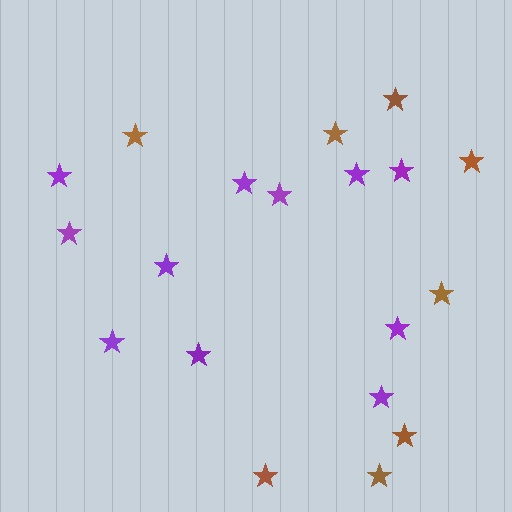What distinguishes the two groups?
There are 2 groups: one group of brown stars (8) and one group of purple stars (11).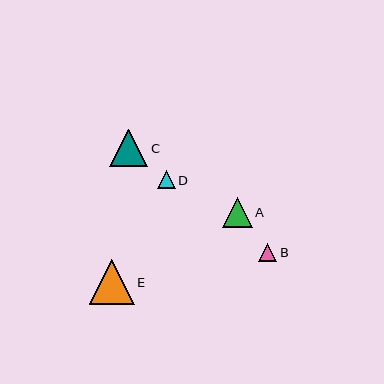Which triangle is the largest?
Triangle E is the largest with a size of approximately 45 pixels.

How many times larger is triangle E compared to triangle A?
Triangle E is approximately 1.5 times the size of triangle A.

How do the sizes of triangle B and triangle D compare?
Triangle B and triangle D are approximately the same size.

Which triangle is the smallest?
Triangle D is the smallest with a size of approximately 18 pixels.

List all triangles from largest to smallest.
From largest to smallest: E, C, A, B, D.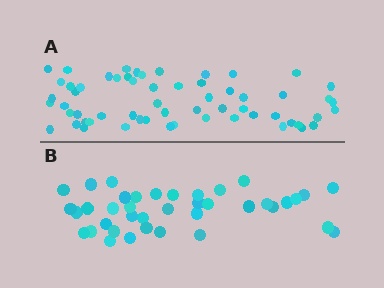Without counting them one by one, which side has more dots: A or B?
Region A (the top region) has more dots.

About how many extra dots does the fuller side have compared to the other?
Region A has approximately 20 more dots than region B.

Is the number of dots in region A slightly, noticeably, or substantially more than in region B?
Region A has substantially more. The ratio is roughly 1.5 to 1.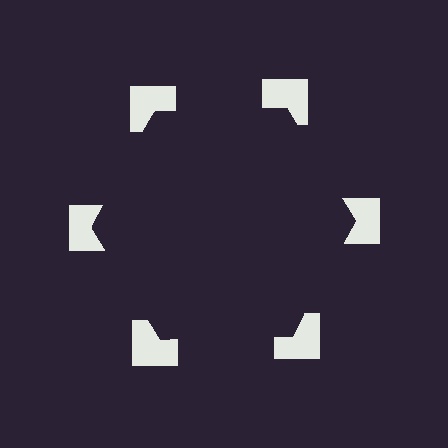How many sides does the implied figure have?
6 sides.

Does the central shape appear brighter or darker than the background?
It typically appears slightly darker than the background, even though no actual brightness change is drawn.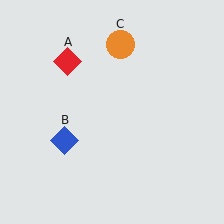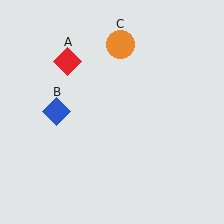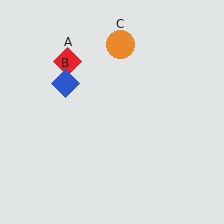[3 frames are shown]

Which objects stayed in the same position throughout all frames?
Red diamond (object A) and orange circle (object C) remained stationary.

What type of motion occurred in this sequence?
The blue diamond (object B) rotated clockwise around the center of the scene.